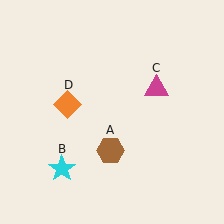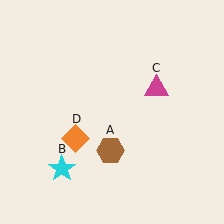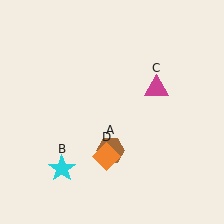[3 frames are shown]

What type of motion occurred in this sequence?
The orange diamond (object D) rotated counterclockwise around the center of the scene.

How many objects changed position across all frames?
1 object changed position: orange diamond (object D).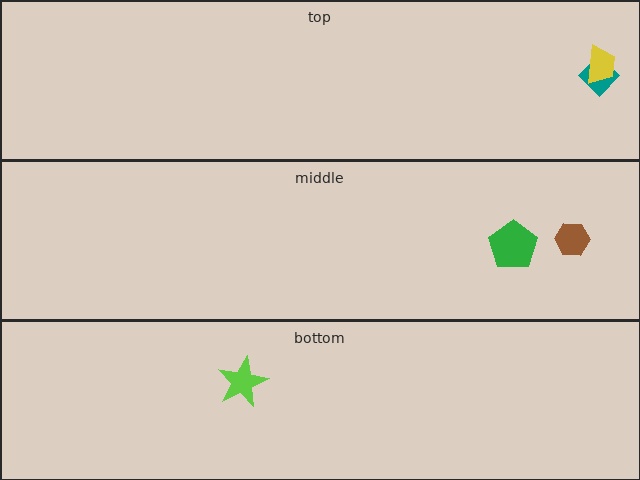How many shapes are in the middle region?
2.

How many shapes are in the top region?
2.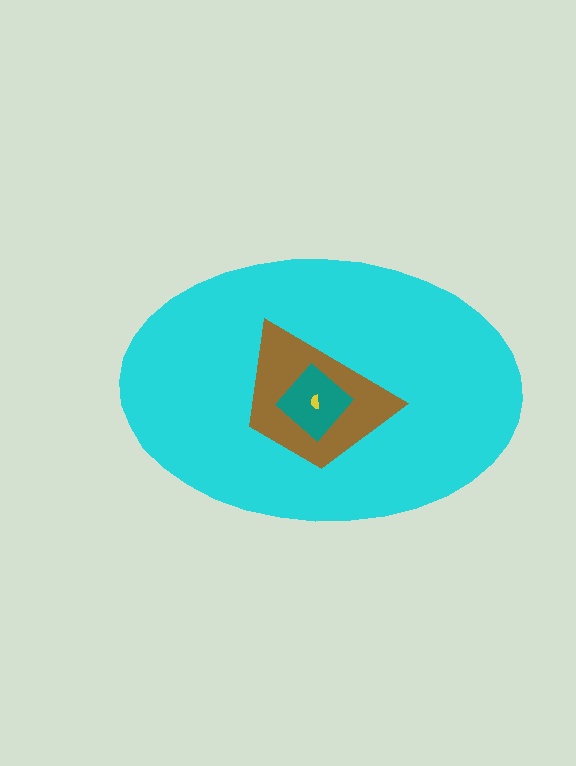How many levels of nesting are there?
4.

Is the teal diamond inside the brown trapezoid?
Yes.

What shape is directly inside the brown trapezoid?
The teal diamond.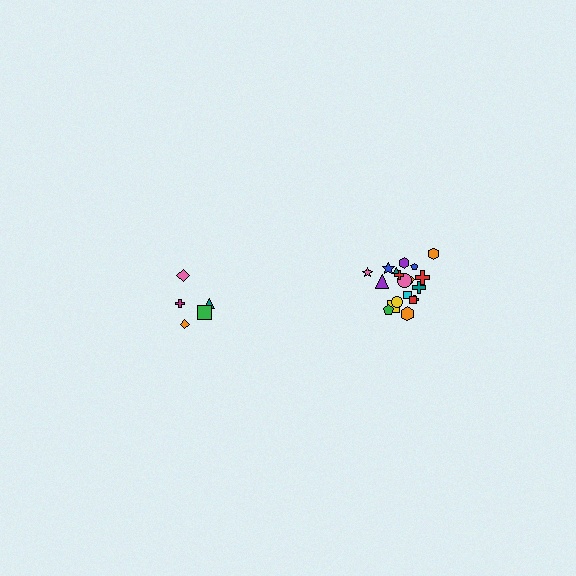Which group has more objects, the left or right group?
The right group.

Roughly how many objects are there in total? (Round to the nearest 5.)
Roughly 25 objects in total.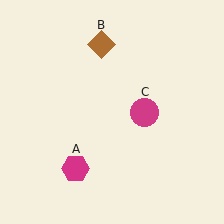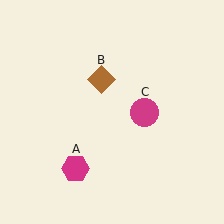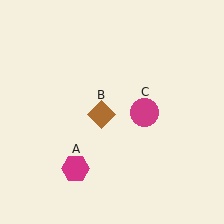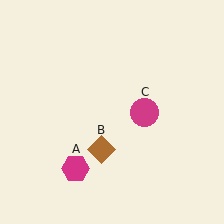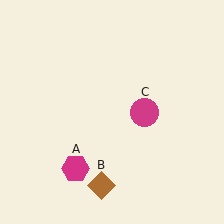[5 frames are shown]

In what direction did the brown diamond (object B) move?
The brown diamond (object B) moved down.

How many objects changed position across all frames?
1 object changed position: brown diamond (object B).